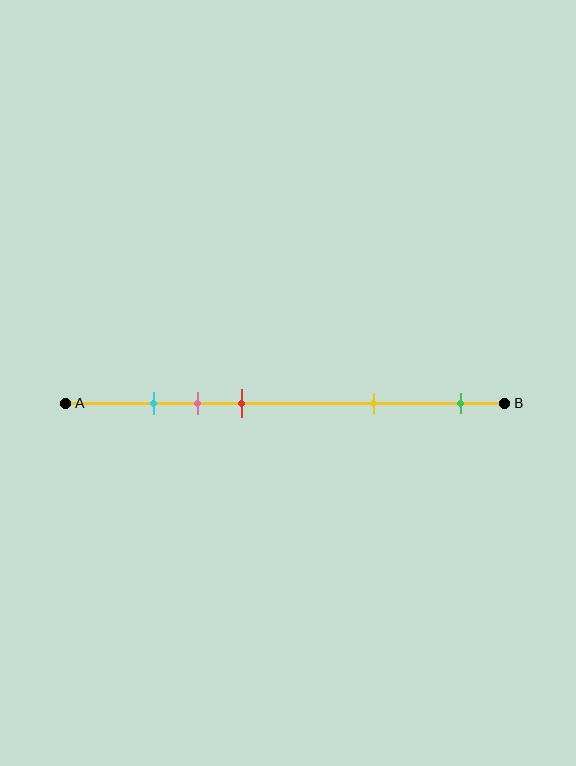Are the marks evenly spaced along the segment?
No, the marks are not evenly spaced.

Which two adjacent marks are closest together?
The cyan and pink marks are the closest adjacent pair.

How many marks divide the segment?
There are 5 marks dividing the segment.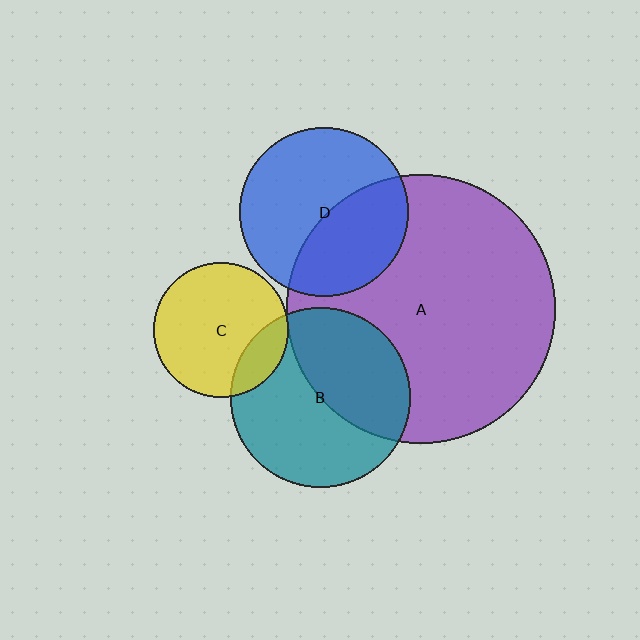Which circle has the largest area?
Circle A (purple).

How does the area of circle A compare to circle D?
Approximately 2.5 times.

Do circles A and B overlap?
Yes.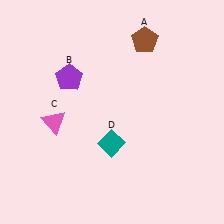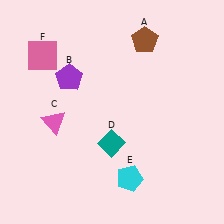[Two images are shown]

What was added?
A cyan pentagon (E), a pink square (F) were added in Image 2.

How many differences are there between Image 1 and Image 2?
There are 2 differences between the two images.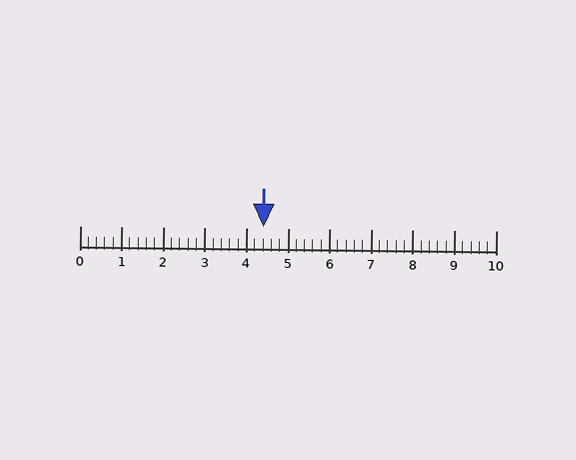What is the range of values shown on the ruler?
The ruler shows values from 0 to 10.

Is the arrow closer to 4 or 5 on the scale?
The arrow is closer to 4.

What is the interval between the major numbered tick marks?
The major tick marks are spaced 1 units apart.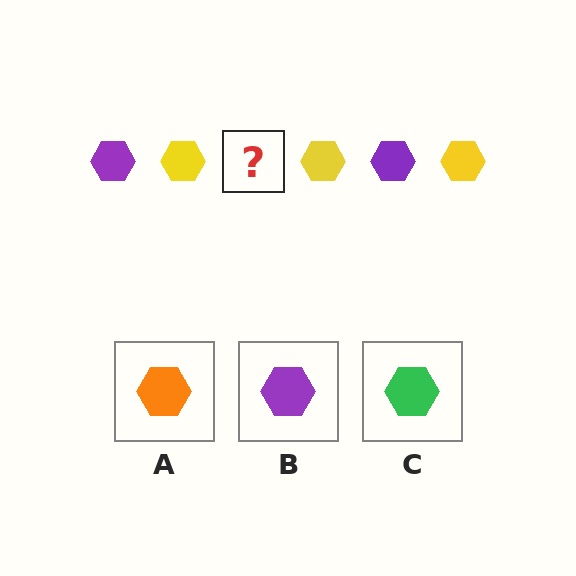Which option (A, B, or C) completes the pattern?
B.